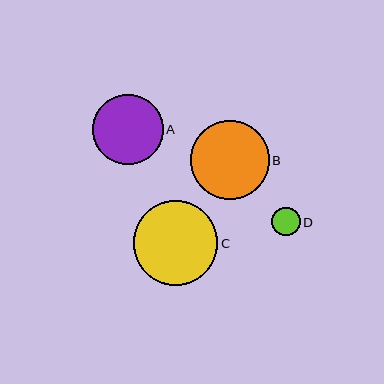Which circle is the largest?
Circle C is the largest with a size of approximately 85 pixels.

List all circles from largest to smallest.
From largest to smallest: C, B, A, D.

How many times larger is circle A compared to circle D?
Circle A is approximately 2.5 times the size of circle D.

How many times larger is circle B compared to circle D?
Circle B is approximately 2.8 times the size of circle D.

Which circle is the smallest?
Circle D is the smallest with a size of approximately 29 pixels.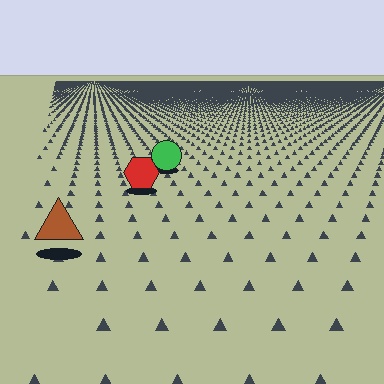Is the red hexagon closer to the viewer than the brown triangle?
No. The brown triangle is closer — you can tell from the texture gradient: the ground texture is coarser near it.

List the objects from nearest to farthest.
From nearest to farthest: the brown triangle, the red hexagon, the green circle.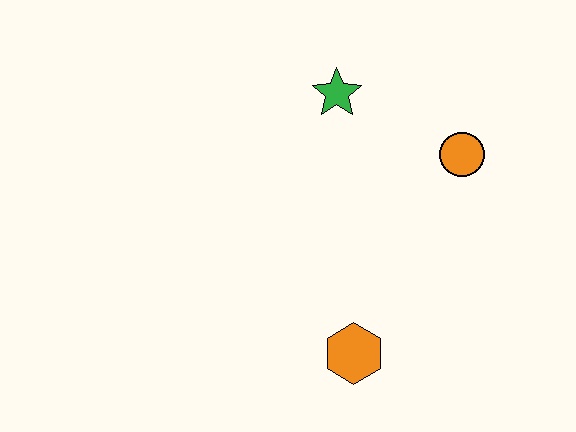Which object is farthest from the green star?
The orange hexagon is farthest from the green star.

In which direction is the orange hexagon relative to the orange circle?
The orange hexagon is below the orange circle.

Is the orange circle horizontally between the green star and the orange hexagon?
No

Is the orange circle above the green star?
No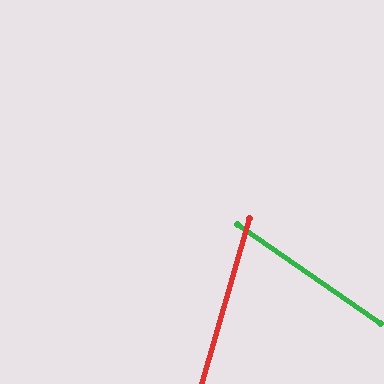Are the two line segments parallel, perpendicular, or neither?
Neither parallel nor perpendicular — they differ by about 71°.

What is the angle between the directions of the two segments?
Approximately 71 degrees.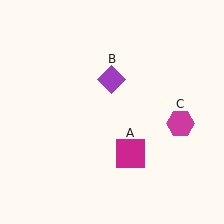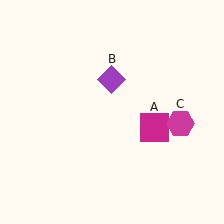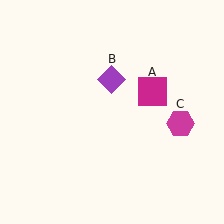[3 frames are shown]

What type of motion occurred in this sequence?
The magenta square (object A) rotated counterclockwise around the center of the scene.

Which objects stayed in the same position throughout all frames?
Purple diamond (object B) and magenta hexagon (object C) remained stationary.